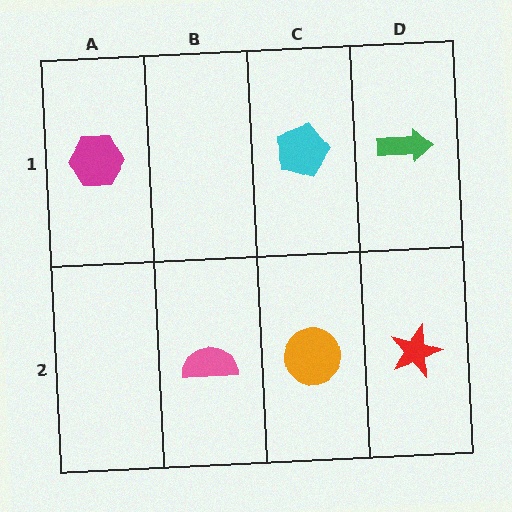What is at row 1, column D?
A green arrow.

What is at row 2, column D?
A red star.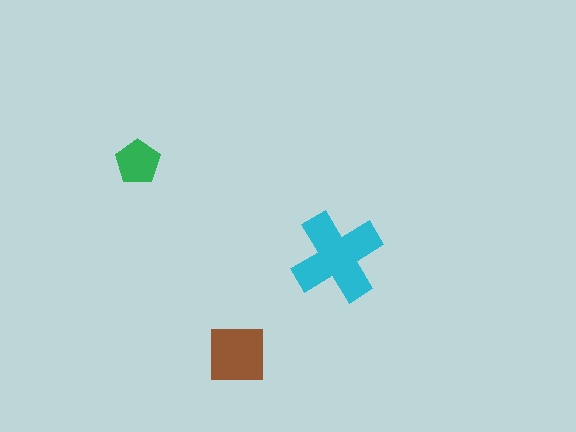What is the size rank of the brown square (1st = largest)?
2nd.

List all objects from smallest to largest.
The green pentagon, the brown square, the cyan cross.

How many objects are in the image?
There are 3 objects in the image.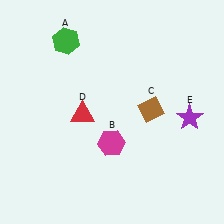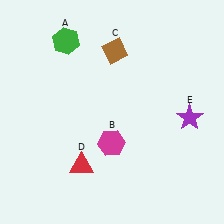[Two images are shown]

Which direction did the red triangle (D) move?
The red triangle (D) moved down.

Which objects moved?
The objects that moved are: the brown diamond (C), the red triangle (D).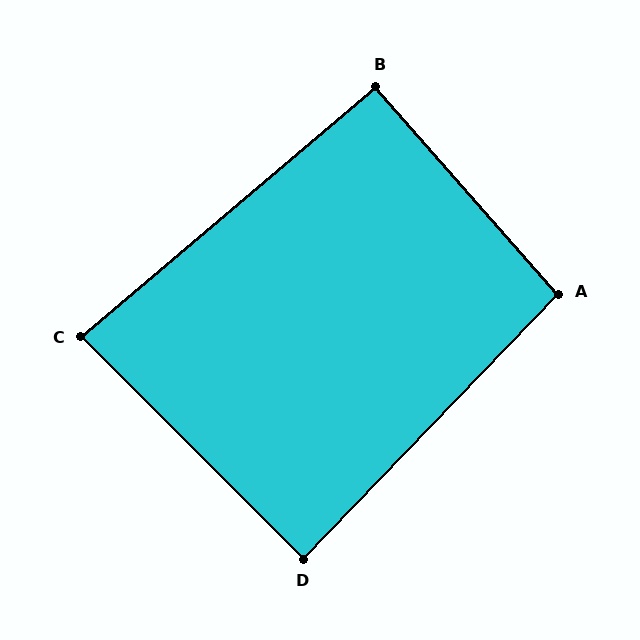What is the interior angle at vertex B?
Approximately 91 degrees (approximately right).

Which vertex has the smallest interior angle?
C, at approximately 85 degrees.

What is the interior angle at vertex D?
Approximately 89 degrees (approximately right).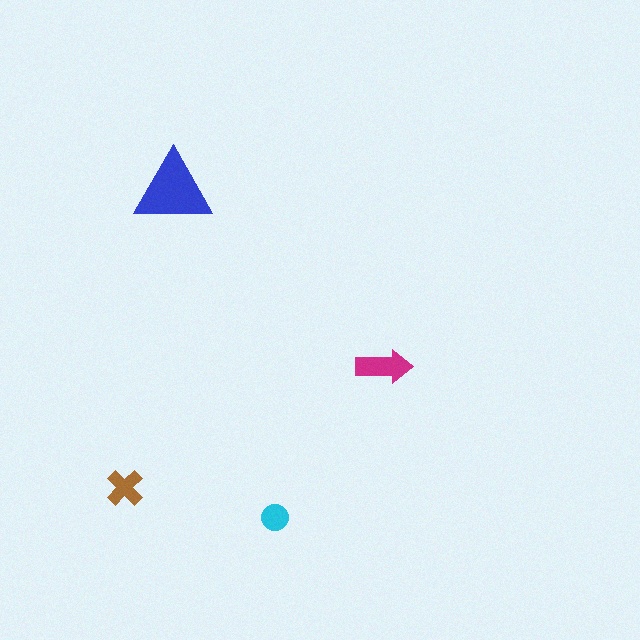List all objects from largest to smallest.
The blue triangle, the magenta arrow, the brown cross, the cyan circle.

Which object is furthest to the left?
The brown cross is leftmost.